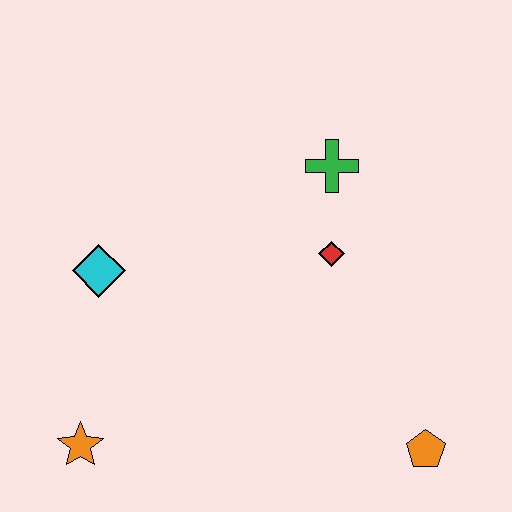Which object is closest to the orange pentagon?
The red diamond is closest to the orange pentagon.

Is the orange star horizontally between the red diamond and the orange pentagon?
No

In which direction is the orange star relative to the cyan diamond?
The orange star is below the cyan diamond.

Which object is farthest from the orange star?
The green cross is farthest from the orange star.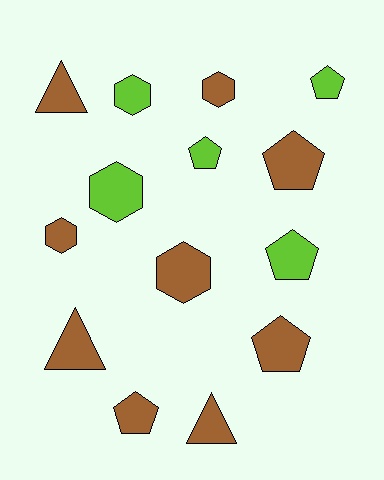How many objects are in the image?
There are 14 objects.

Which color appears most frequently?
Brown, with 9 objects.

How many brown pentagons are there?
There are 3 brown pentagons.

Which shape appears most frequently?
Pentagon, with 6 objects.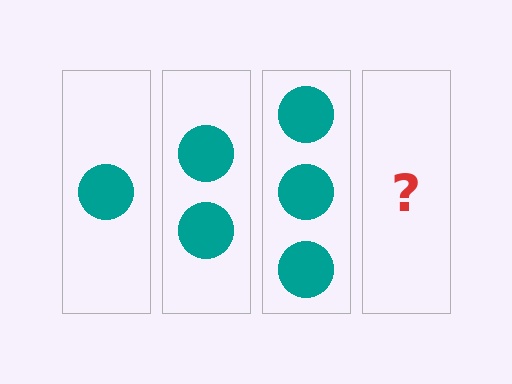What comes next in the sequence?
The next element should be 4 circles.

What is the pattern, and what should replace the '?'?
The pattern is that each step adds one more circle. The '?' should be 4 circles.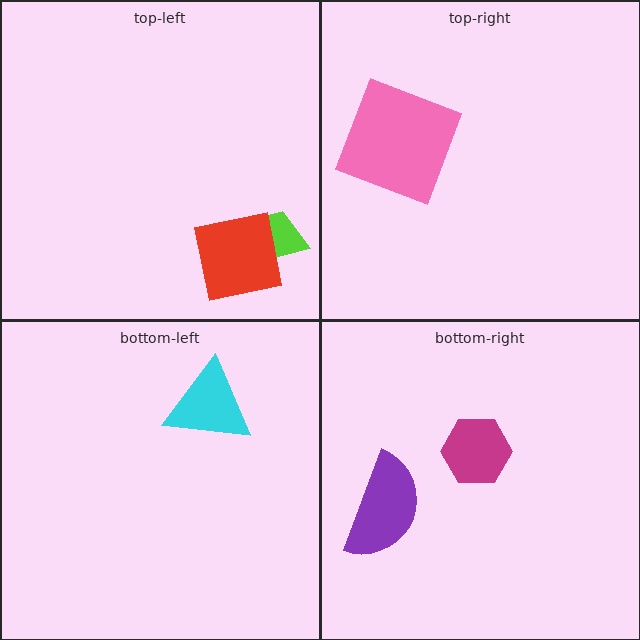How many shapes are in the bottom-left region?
1.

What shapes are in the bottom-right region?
The purple semicircle, the magenta hexagon.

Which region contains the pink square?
The top-right region.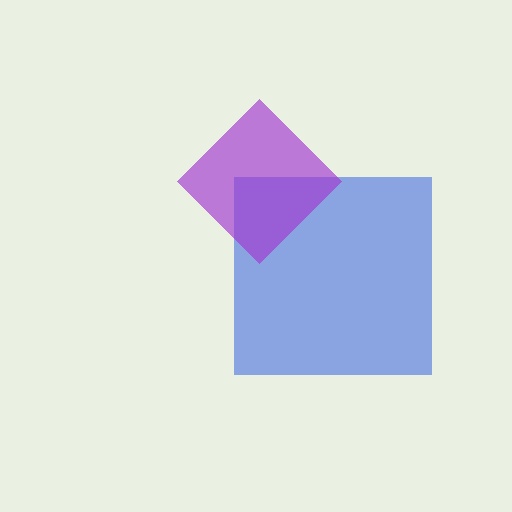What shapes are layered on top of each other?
The layered shapes are: a blue square, a purple diamond.